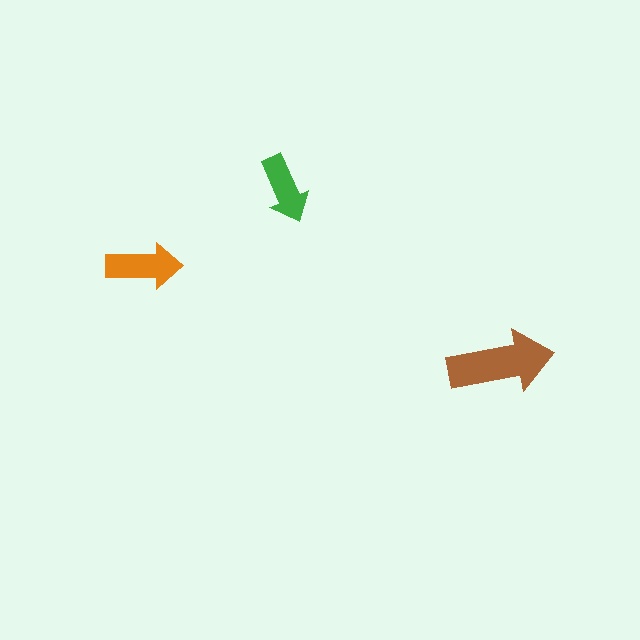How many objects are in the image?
There are 3 objects in the image.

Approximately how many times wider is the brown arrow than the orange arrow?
About 1.5 times wider.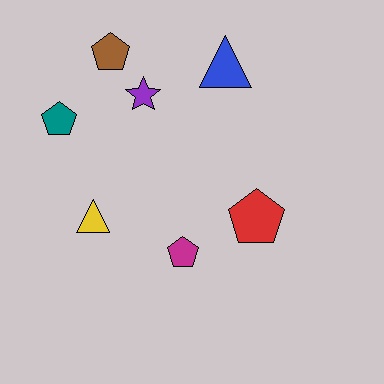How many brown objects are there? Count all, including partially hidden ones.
There is 1 brown object.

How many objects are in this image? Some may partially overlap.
There are 7 objects.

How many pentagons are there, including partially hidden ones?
There are 4 pentagons.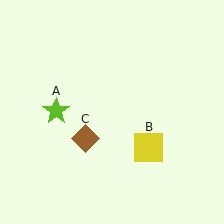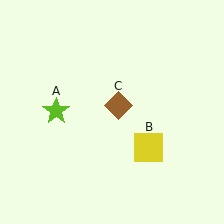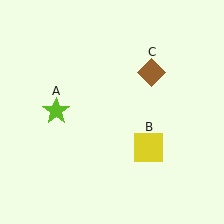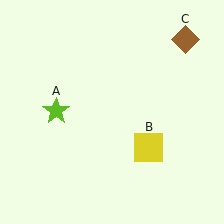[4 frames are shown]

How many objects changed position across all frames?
1 object changed position: brown diamond (object C).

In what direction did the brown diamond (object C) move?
The brown diamond (object C) moved up and to the right.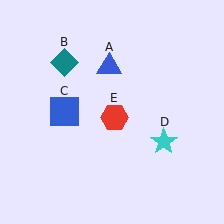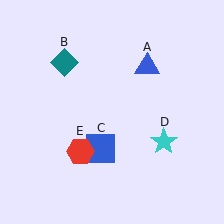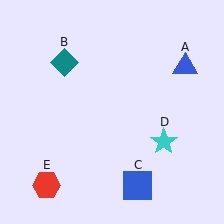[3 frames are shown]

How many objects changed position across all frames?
3 objects changed position: blue triangle (object A), blue square (object C), red hexagon (object E).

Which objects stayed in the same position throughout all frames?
Teal diamond (object B) and cyan star (object D) remained stationary.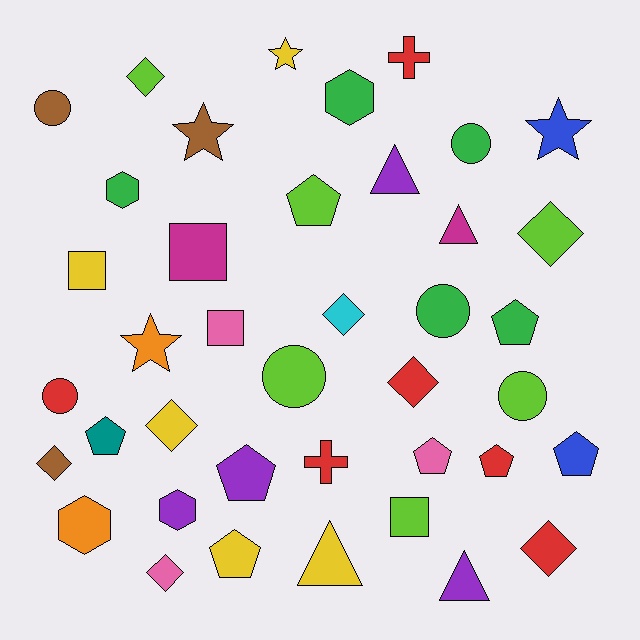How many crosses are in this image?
There are 2 crosses.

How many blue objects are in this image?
There are 2 blue objects.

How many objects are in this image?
There are 40 objects.